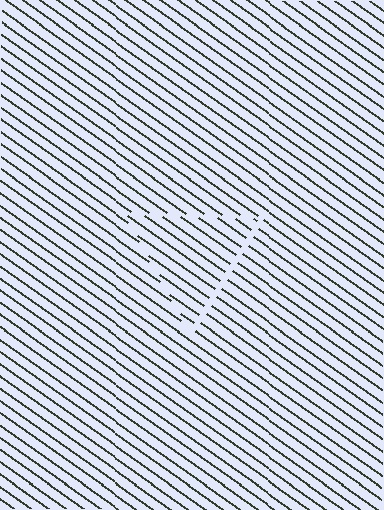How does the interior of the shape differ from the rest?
The interior of the shape contains the same grating, shifted by half a period — the contour is defined by the phase discontinuity where line-ends from the inner and outer gratings abut.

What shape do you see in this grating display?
An illusory triangle. The interior of the shape contains the same grating, shifted by half a period — the contour is defined by the phase discontinuity where line-ends from the inner and outer gratings abut.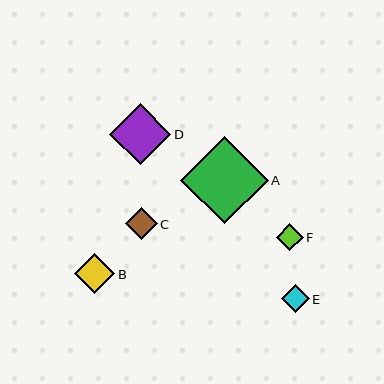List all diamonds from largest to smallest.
From largest to smallest: A, D, B, C, E, F.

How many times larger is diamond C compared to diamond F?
Diamond C is approximately 1.2 times the size of diamond F.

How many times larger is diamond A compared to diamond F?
Diamond A is approximately 3.2 times the size of diamond F.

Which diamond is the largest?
Diamond A is the largest with a size of approximately 87 pixels.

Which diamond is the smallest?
Diamond F is the smallest with a size of approximately 27 pixels.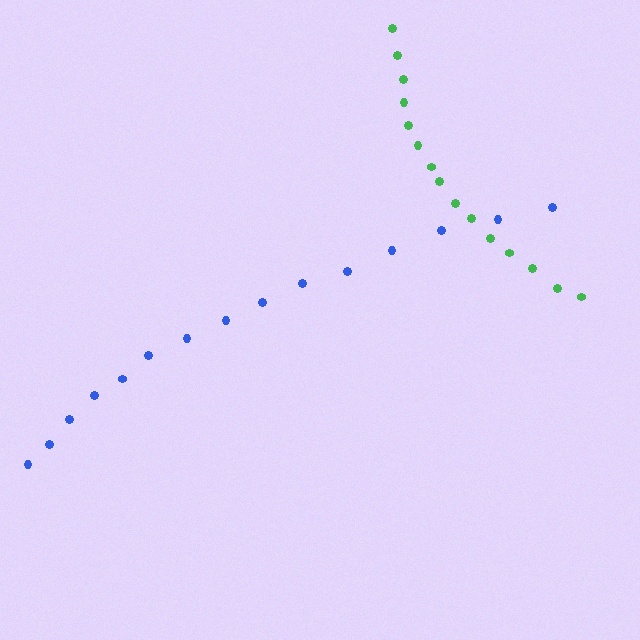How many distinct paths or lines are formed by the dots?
There are 2 distinct paths.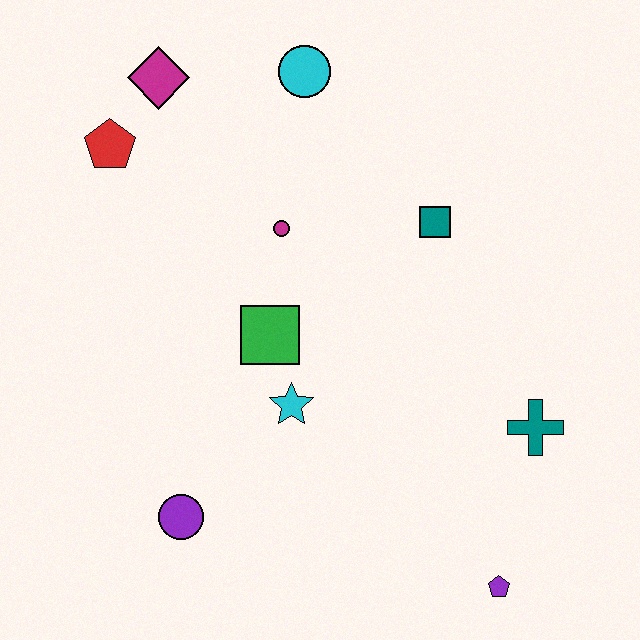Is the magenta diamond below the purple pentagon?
No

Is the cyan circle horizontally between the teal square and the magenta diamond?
Yes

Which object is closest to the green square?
The cyan star is closest to the green square.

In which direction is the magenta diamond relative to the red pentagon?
The magenta diamond is above the red pentagon.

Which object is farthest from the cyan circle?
The purple pentagon is farthest from the cyan circle.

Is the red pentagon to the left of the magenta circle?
Yes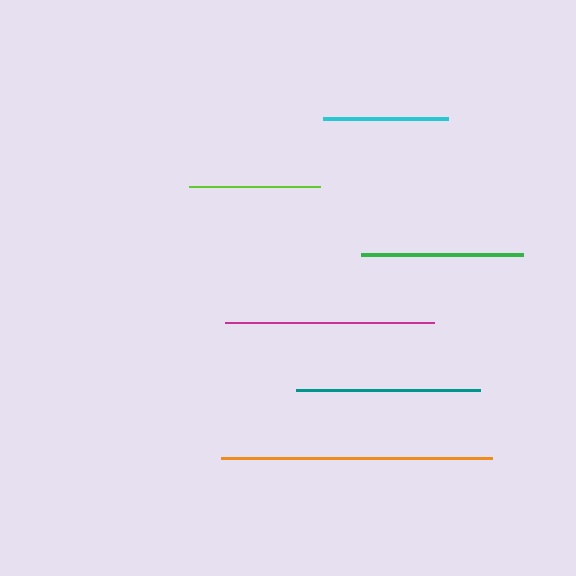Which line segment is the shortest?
The cyan line is the shortest at approximately 125 pixels.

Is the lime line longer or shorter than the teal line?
The teal line is longer than the lime line.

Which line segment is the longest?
The orange line is the longest at approximately 271 pixels.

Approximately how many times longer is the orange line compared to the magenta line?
The orange line is approximately 1.3 times the length of the magenta line.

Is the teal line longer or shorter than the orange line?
The orange line is longer than the teal line.